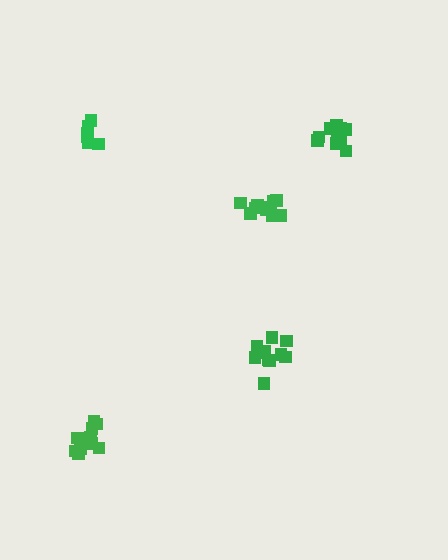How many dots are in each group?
Group 1: 6 dots, Group 2: 12 dots, Group 3: 11 dots, Group 4: 12 dots, Group 5: 11 dots (52 total).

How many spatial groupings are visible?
There are 5 spatial groupings.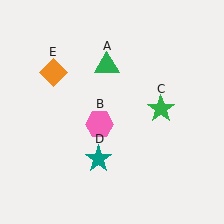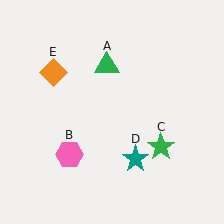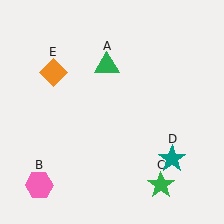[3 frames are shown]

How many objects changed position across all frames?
3 objects changed position: pink hexagon (object B), green star (object C), teal star (object D).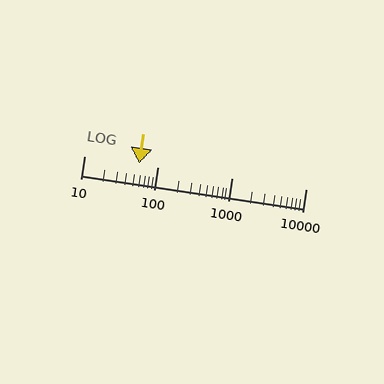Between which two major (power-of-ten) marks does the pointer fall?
The pointer is between 10 and 100.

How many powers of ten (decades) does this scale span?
The scale spans 3 decades, from 10 to 10000.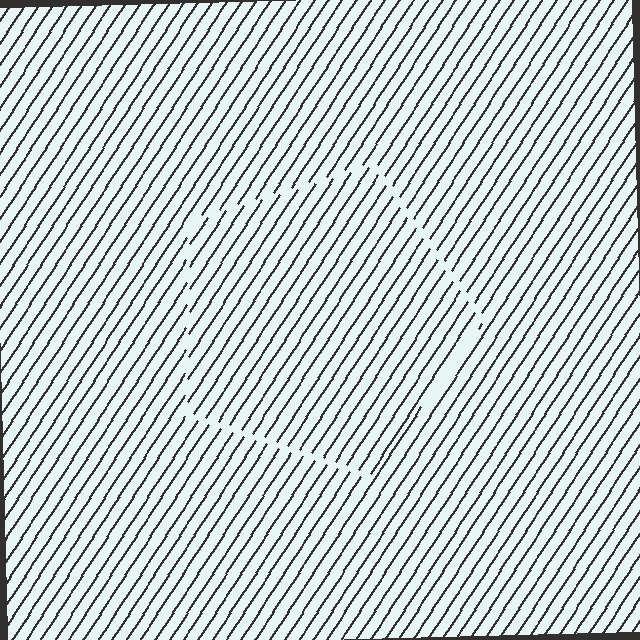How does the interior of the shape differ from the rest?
The interior of the shape contains the same grating, shifted by half a period — the contour is defined by the phase discontinuity where line-ends from the inner and outer gratings abut.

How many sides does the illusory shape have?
5 sides — the line-ends trace a pentagon.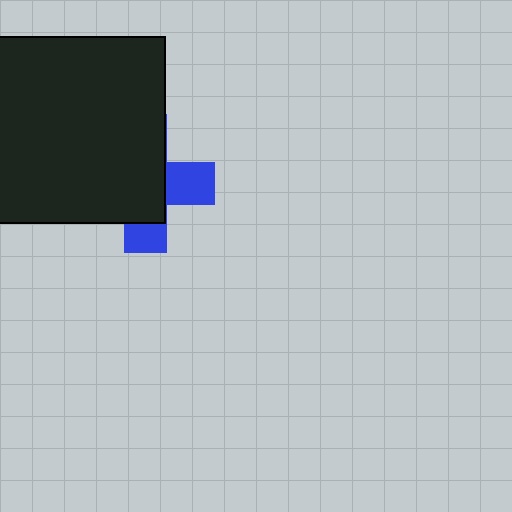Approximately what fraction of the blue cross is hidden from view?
Roughly 65% of the blue cross is hidden behind the black square.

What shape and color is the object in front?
The object in front is a black square.